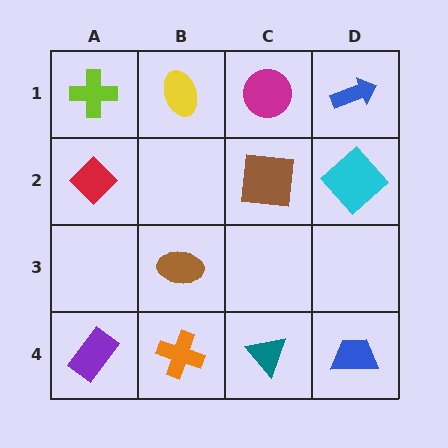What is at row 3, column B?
A brown ellipse.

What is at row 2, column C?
A brown square.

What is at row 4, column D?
A blue trapezoid.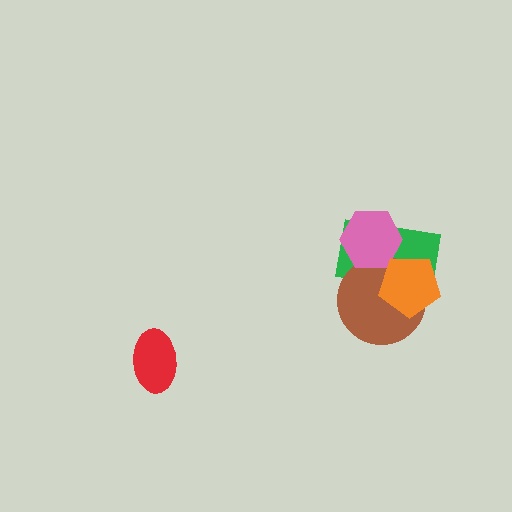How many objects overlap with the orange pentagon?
2 objects overlap with the orange pentagon.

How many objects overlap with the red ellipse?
0 objects overlap with the red ellipse.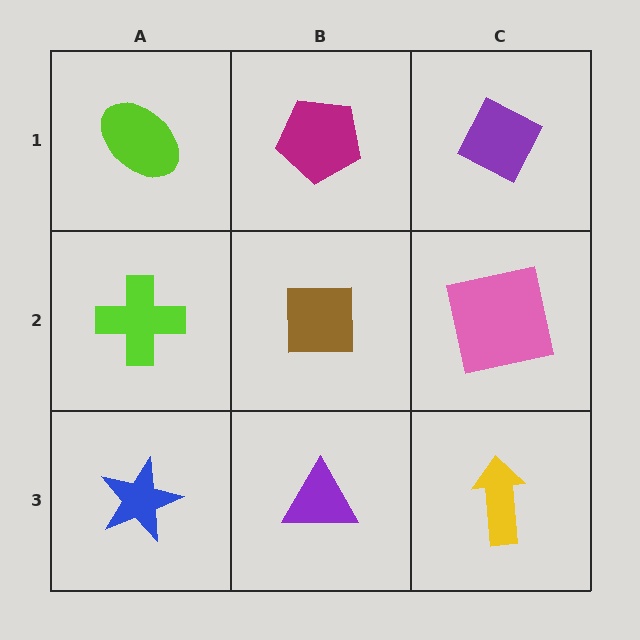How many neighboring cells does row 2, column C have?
3.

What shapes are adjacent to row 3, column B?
A brown square (row 2, column B), a blue star (row 3, column A), a yellow arrow (row 3, column C).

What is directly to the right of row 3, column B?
A yellow arrow.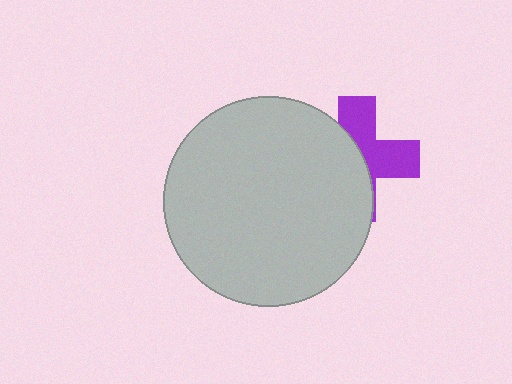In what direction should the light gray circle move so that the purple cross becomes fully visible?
The light gray circle should move left. That is the shortest direction to clear the overlap and leave the purple cross fully visible.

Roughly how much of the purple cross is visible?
About half of it is visible (roughly 46%).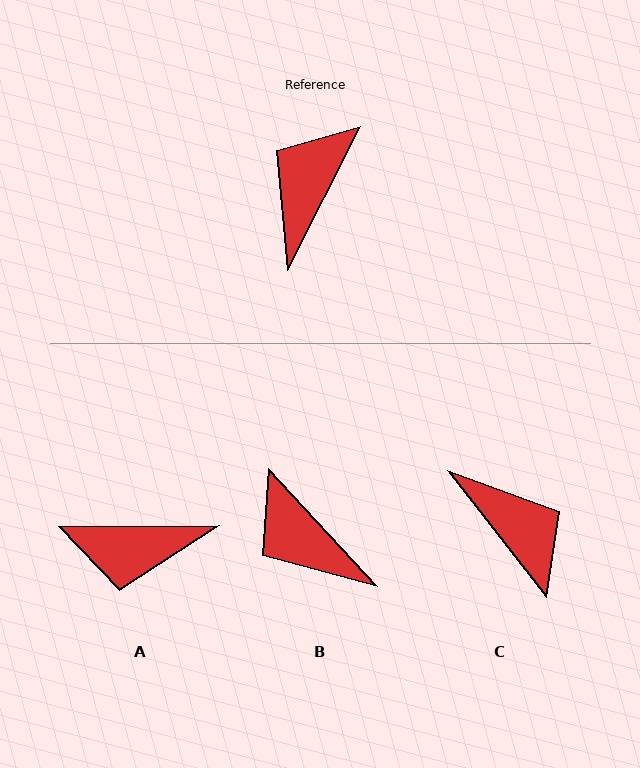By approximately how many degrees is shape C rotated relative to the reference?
Approximately 115 degrees clockwise.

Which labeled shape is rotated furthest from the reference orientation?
A, about 117 degrees away.